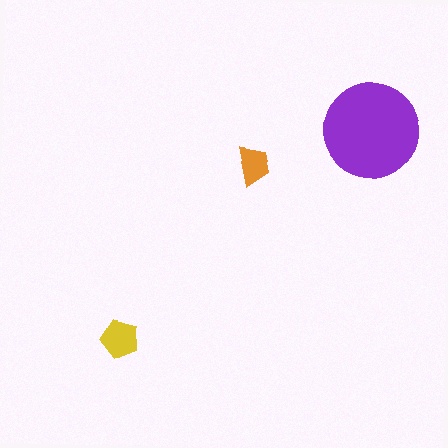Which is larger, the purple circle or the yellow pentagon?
The purple circle.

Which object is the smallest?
The orange trapezoid.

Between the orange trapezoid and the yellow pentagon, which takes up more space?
The yellow pentagon.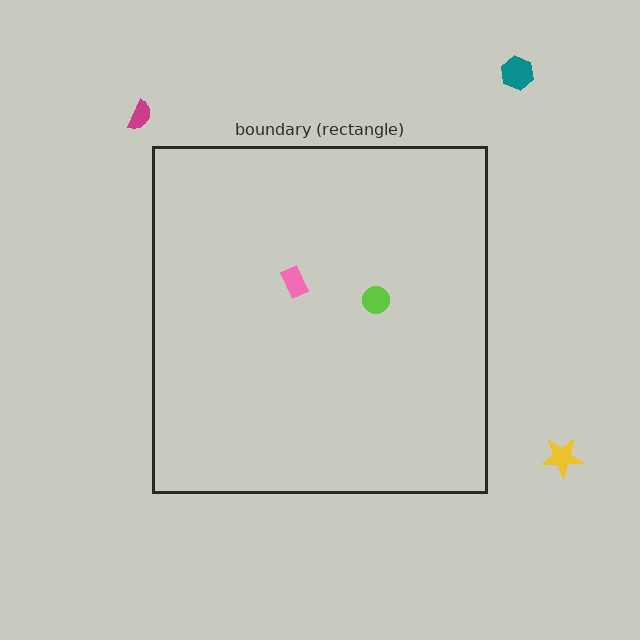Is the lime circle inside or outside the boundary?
Inside.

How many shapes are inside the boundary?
2 inside, 3 outside.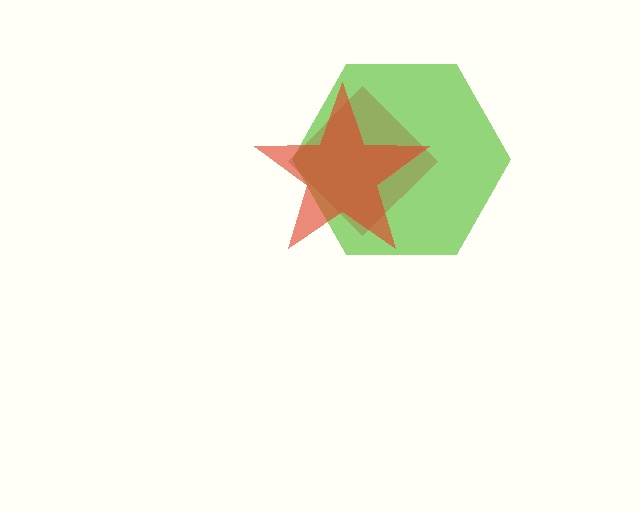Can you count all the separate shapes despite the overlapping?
Yes, there are 3 separate shapes.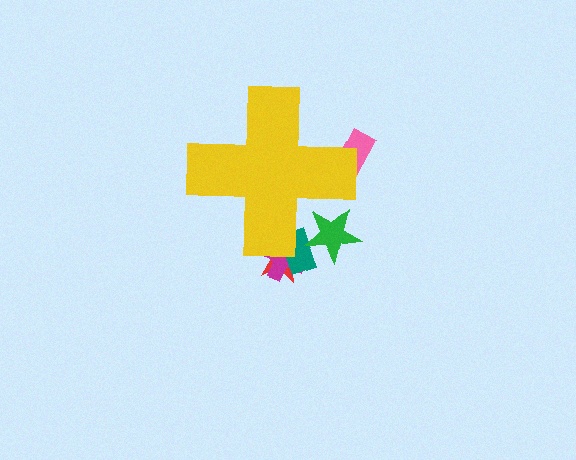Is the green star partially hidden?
Yes, the green star is partially hidden behind the yellow cross.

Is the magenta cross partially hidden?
Yes, the magenta cross is partially hidden behind the yellow cross.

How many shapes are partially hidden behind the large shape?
5 shapes are partially hidden.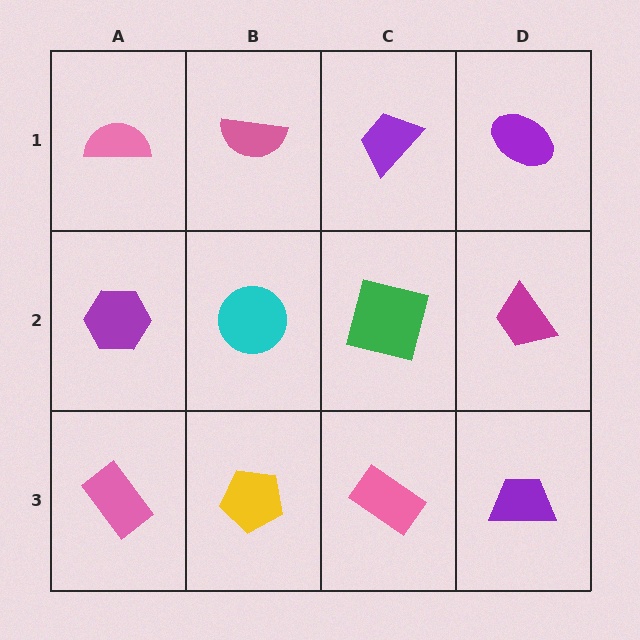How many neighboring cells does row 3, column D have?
2.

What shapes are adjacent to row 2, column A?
A pink semicircle (row 1, column A), a pink rectangle (row 3, column A), a cyan circle (row 2, column B).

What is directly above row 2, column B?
A pink semicircle.